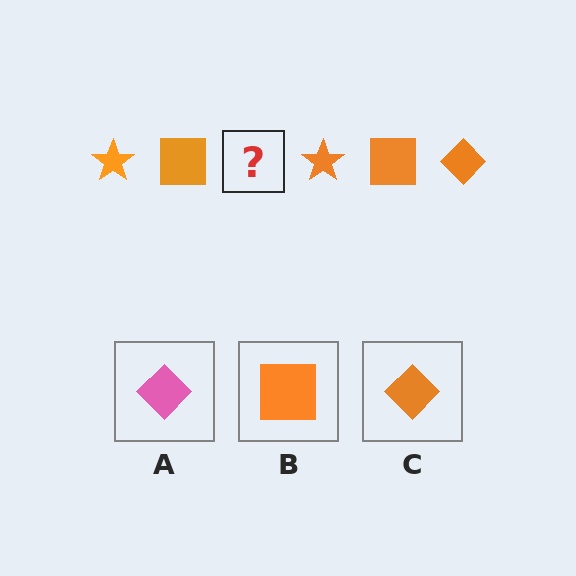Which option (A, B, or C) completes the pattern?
C.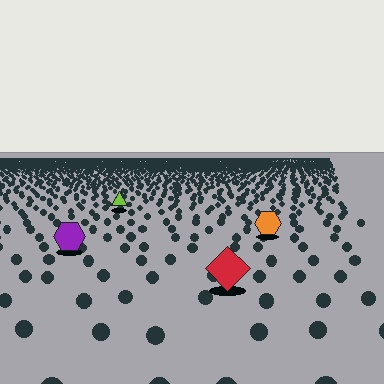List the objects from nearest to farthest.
From nearest to farthest: the red diamond, the purple hexagon, the orange hexagon, the lime triangle.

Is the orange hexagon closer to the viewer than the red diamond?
No. The red diamond is closer — you can tell from the texture gradient: the ground texture is coarser near it.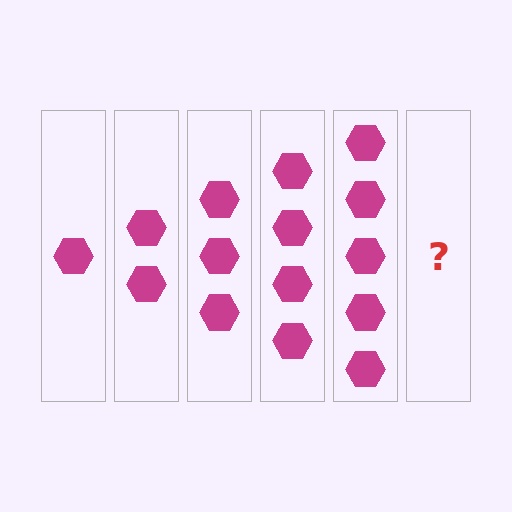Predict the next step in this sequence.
The next step is 6 hexagons.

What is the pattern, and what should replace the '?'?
The pattern is that each step adds one more hexagon. The '?' should be 6 hexagons.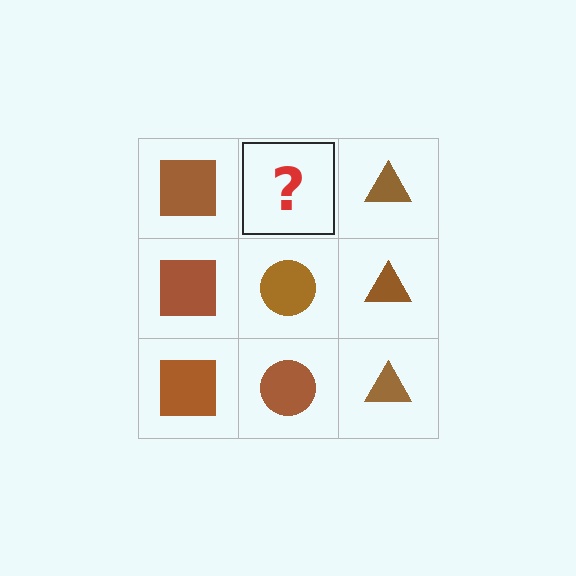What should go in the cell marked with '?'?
The missing cell should contain a brown circle.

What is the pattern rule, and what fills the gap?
The rule is that each column has a consistent shape. The gap should be filled with a brown circle.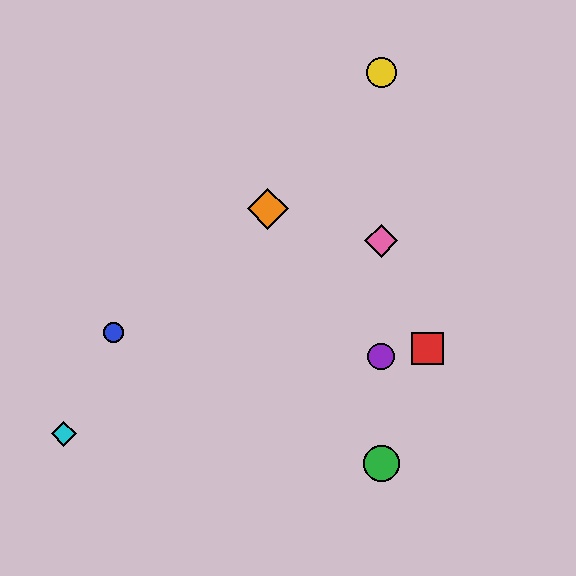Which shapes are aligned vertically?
The green circle, the yellow circle, the purple circle, the pink diamond are aligned vertically.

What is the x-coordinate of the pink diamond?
The pink diamond is at x≈381.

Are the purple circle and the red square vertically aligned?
No, the purple circle is at x≈381 and the red square is at x≈427.